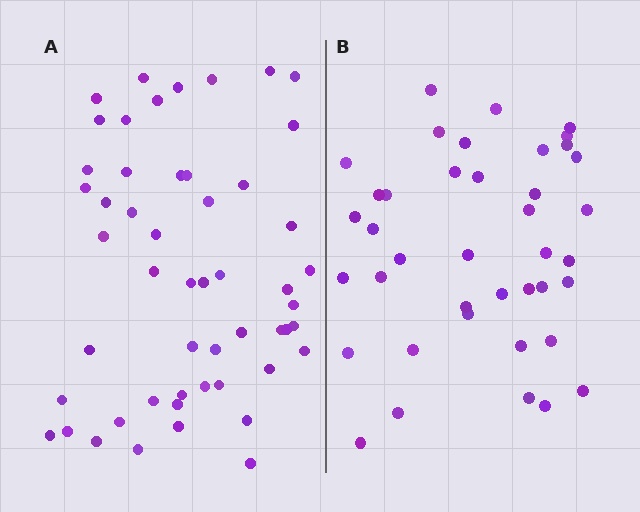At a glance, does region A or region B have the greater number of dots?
Region A (the left region) has more dots.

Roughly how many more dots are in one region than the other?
Region A has roughly 12 or so more dots than region B.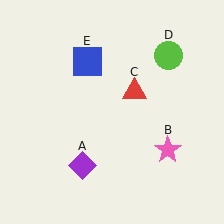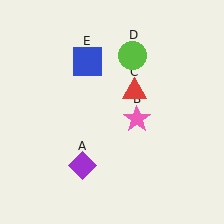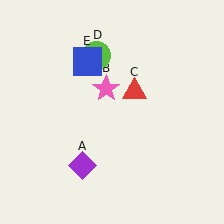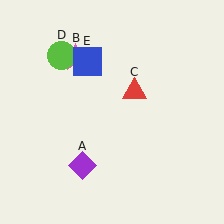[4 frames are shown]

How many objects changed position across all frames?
2 objects changed position: pink star (object B), lime circle (object D).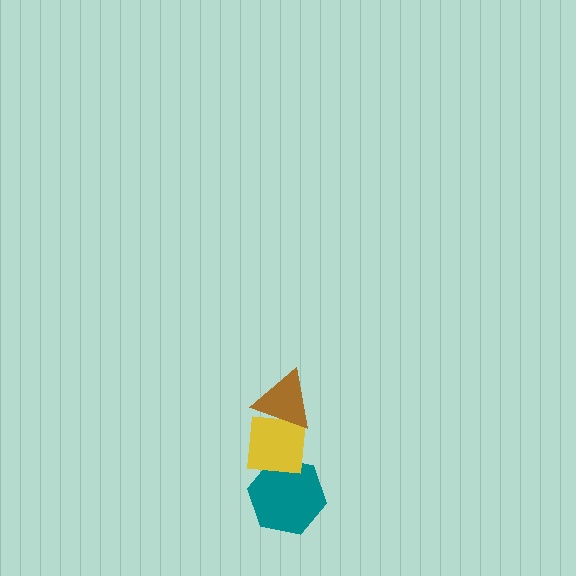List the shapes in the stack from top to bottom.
From top to bottom: the brown triangle, the yellow square, the teal hexagon.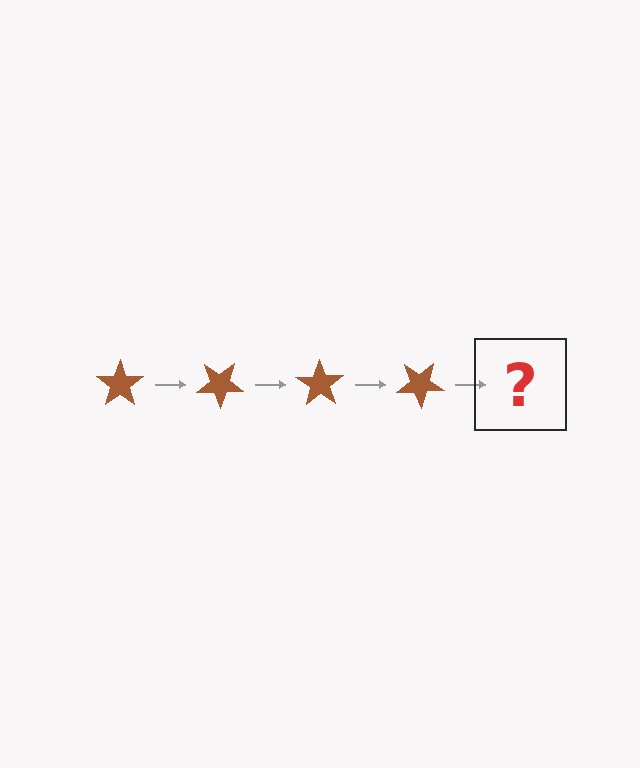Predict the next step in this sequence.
The next step is a brown star rotated 140 degrees.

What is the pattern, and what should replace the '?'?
The pattern is that the star rotates 35 degrees each step. The '?' should be a brown star rotated 140 degrees.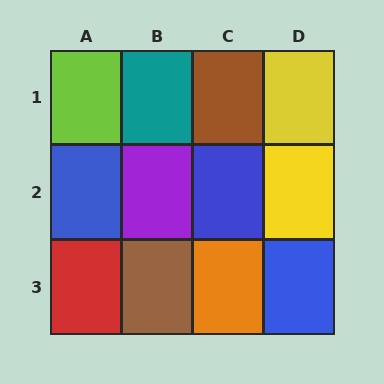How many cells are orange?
1 cell is orange.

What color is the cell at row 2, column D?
Yellow.